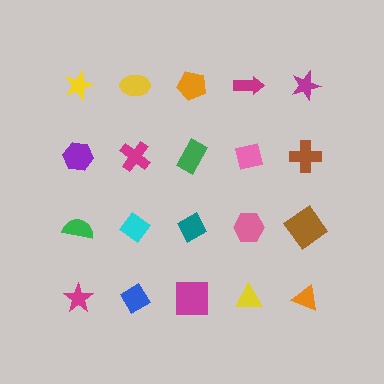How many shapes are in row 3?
5 shapes.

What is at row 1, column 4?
A magenta arrow.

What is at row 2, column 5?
A brown cross.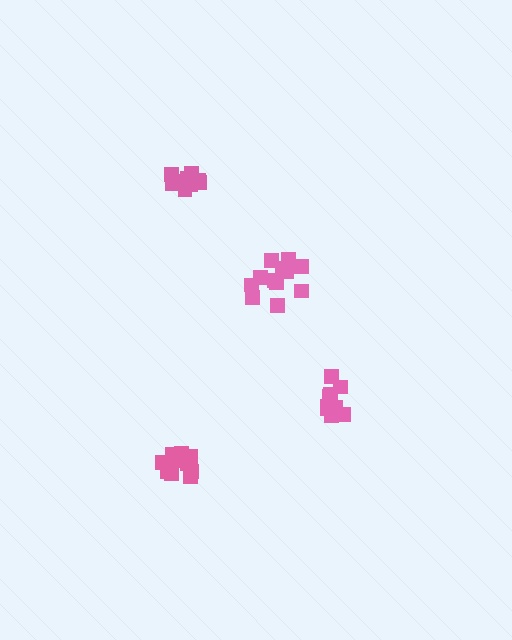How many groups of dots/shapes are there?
There are 4 groups.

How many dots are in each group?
Group 1: 9 dots, Group 2: 10 dots, Group 3: 12 dots, Group 4: 10 dots (41 total).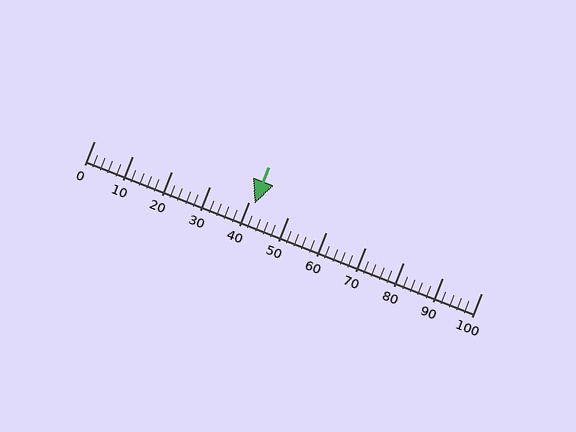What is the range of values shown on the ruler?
The ruler shows values from 0 to 100.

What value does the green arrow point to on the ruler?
The green arrow points to approximately 42.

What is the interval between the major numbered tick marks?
The major tick marks are spaced 10 units apart.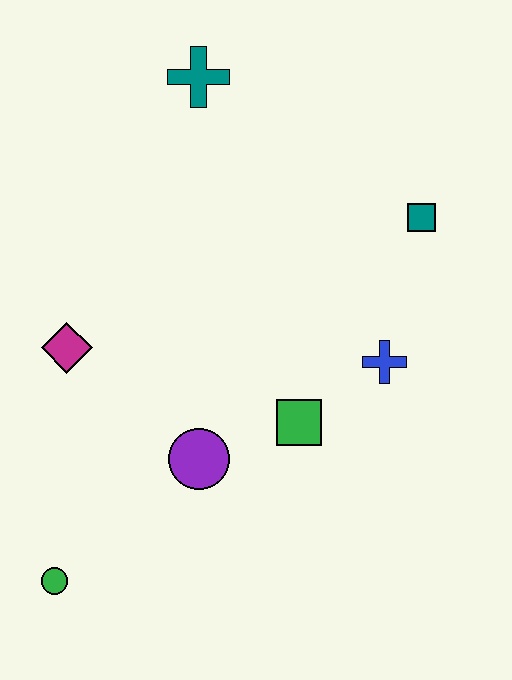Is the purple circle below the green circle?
No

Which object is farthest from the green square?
The teal cross is farthest from the green square.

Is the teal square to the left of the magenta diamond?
No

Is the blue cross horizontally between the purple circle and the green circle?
No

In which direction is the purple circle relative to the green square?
The purple circle is to the left of the green square.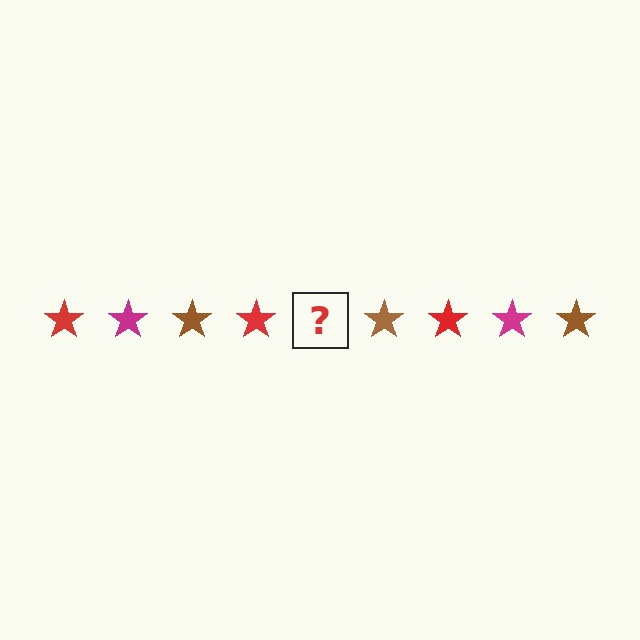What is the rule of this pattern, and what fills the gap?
The rule is that the pattern cycles through red, magenta, brown stars. The gap should be filled with a magenta star.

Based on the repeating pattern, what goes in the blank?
The blank should be a magenta star.